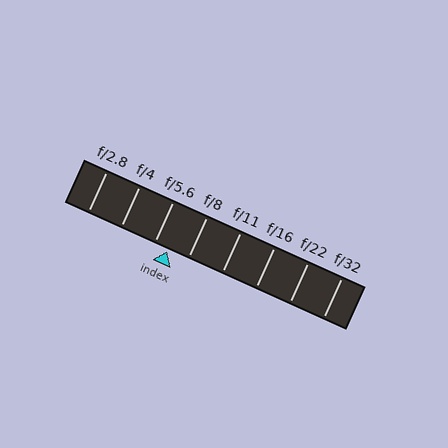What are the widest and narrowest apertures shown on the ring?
The widest aperture shown is f/2.8 and the narrowest is f/32.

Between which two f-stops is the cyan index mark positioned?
The index mark is between f/5.6 and f/8.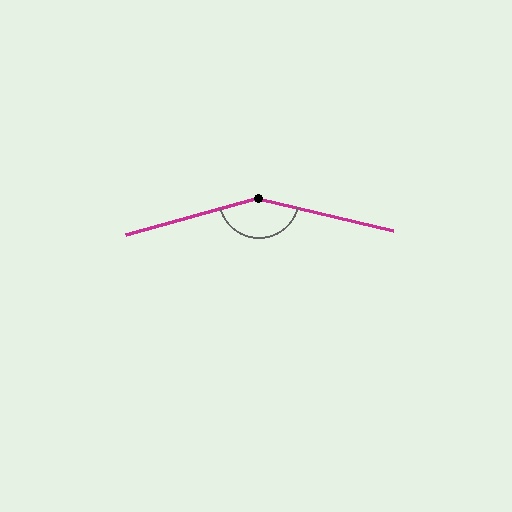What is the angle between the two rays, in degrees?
Approximately 151 degrees.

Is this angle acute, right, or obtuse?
It is obtuse.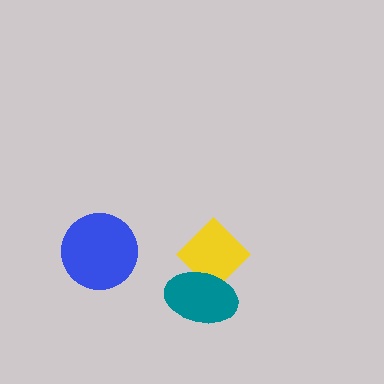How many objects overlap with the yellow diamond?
1 object overlaps with the yellow diamond.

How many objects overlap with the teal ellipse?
1 object overlaps with the teal ellipse.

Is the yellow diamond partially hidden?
Yes, it is partially covered by another shape.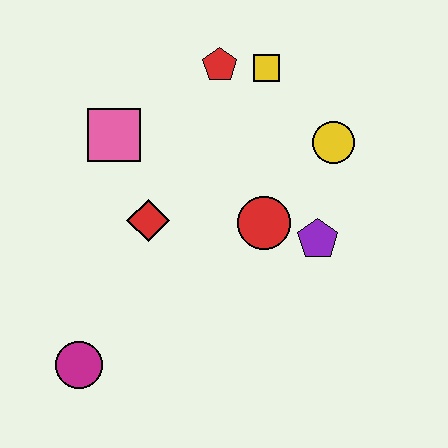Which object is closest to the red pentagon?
The yellow square is closest to the red pentagon.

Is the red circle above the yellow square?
No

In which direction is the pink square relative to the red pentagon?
The pink square is to the left of the red pentagon.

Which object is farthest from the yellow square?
The magenta circle is farthest from the yellow square.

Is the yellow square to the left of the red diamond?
No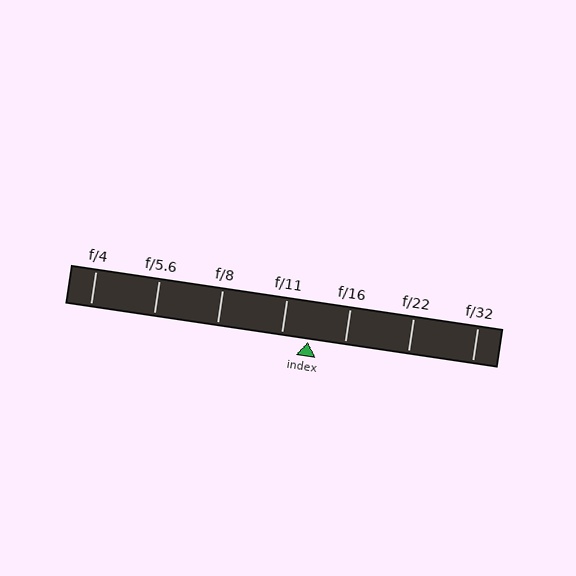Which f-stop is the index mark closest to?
The index mark is closest to f/11.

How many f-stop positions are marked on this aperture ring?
There are 7 f-stop positions marked.